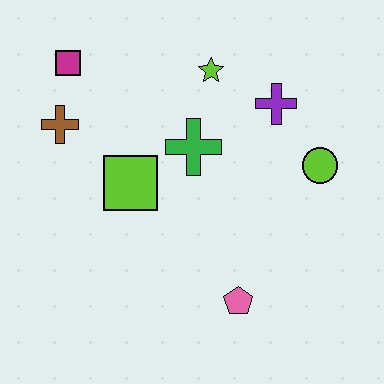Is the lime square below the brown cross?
Yes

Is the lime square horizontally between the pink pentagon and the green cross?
No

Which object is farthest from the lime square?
The lime circle is farthest from the lime square.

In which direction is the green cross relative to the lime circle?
The green cross is to the left of the lime circle.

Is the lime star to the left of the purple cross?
Yes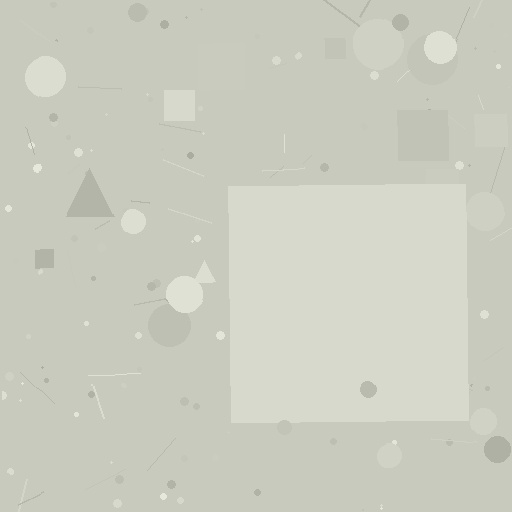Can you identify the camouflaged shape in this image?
The camouflaged shape is a square.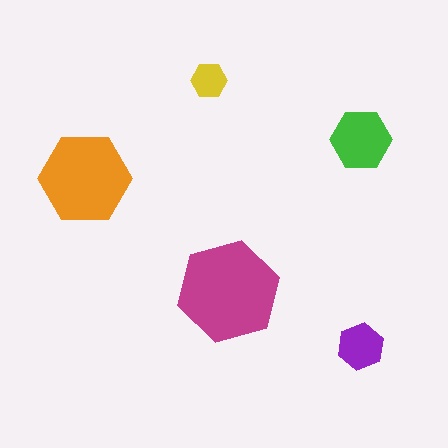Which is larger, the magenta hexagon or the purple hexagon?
The magenta one.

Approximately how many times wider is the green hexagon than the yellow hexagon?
About 1.5 times wider.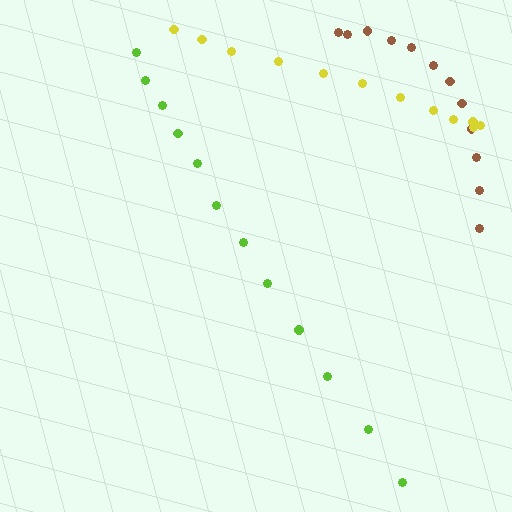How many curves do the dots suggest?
There are 3 distinct paths.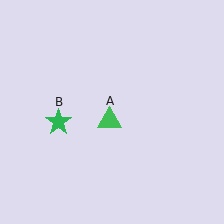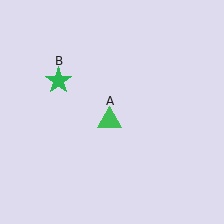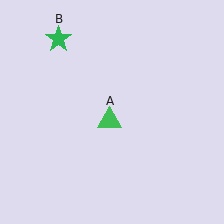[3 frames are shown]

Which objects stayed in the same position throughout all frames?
Green triangle (object A) remained stationary.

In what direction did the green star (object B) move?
The green star (object B) moved up.